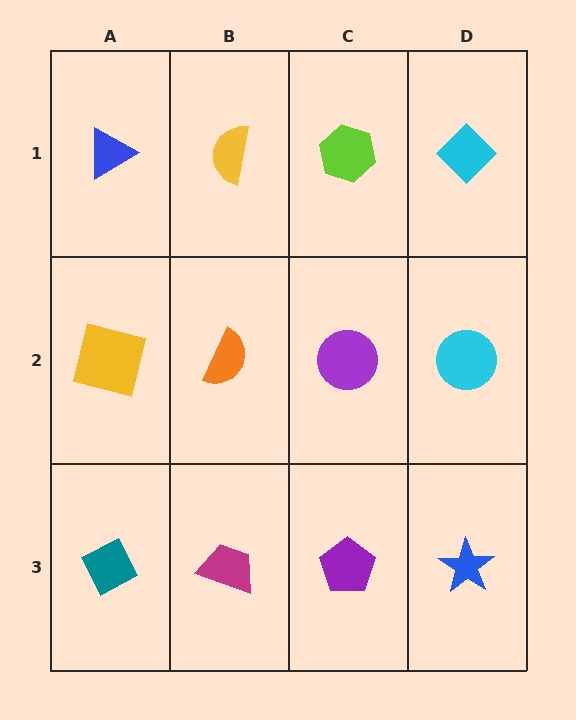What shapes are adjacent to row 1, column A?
A yellow square (row 2, column A), a yellow semicircle (row 1, column B).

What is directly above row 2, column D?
A cyan diamond.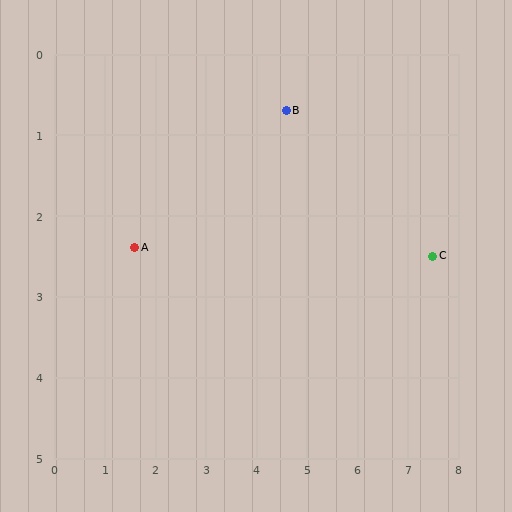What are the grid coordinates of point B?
Point B is at approximately (4.6, 0.7).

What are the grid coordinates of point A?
Point A is at approximately (1.6, 2.4).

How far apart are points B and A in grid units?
Points B and A are about 3.4 grid units apart.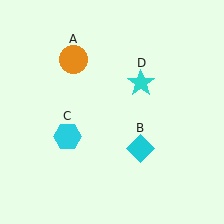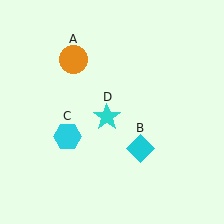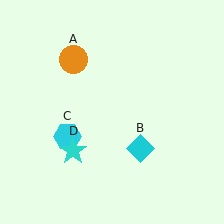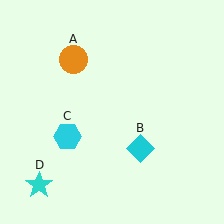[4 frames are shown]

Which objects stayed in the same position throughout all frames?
Orange circle (object A) and cyan diamond (object B) and cyan hexagon (object C) remained stationary.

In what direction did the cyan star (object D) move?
The cyan star (object D) moved down and to the left.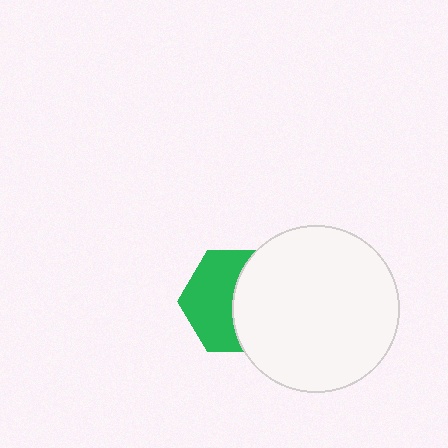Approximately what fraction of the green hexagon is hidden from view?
Roughly 48% of the green hexagon is hidden behind the white circle.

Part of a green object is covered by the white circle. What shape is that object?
It is a hexagon.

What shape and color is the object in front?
The object in front is a white circle.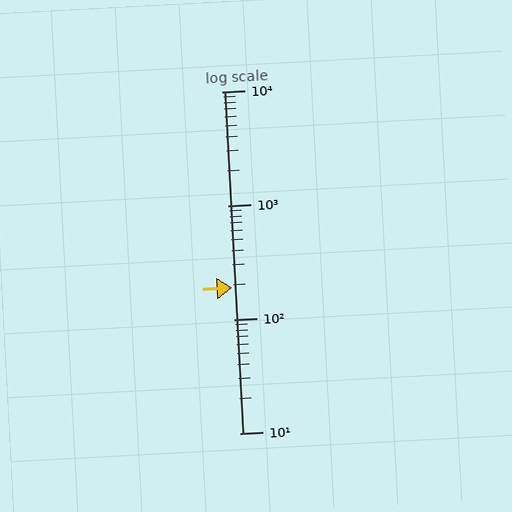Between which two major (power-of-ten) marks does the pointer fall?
The pointer is between 100 and 1000.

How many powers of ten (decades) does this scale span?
The scale spans 3 decades, from 10 to 10000.